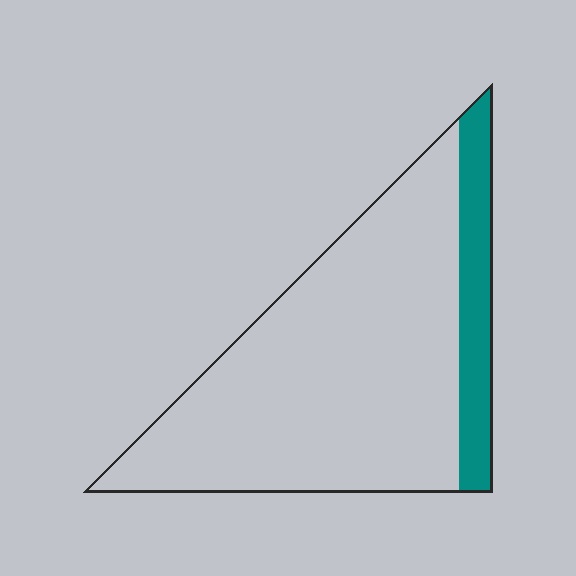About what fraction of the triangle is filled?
About one sixth (1/6).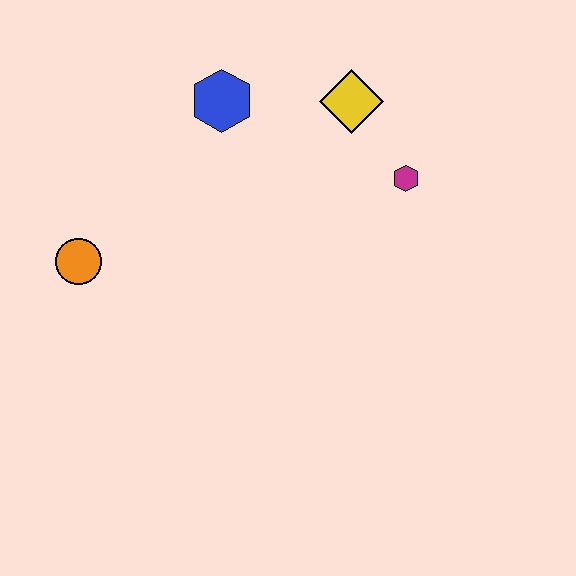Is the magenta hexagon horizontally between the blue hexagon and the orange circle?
No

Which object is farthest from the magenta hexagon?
The orange circle is farthest from the magenta hexagon.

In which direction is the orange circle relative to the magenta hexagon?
The orange circle is to the left of the magenta hexagon.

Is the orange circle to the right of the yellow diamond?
No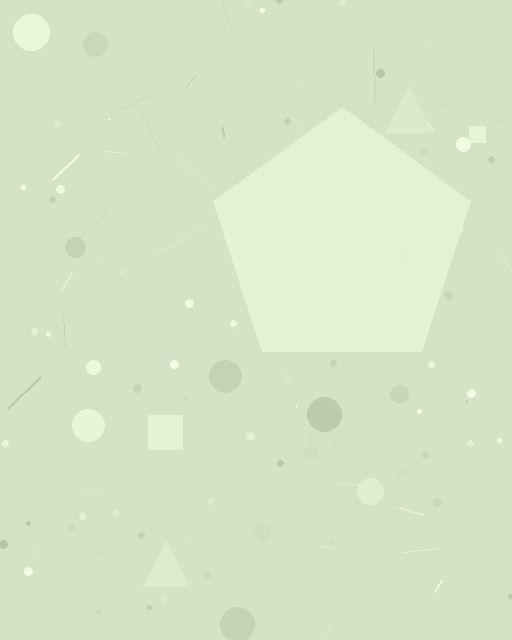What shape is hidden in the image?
A pentagon is hidden in the image.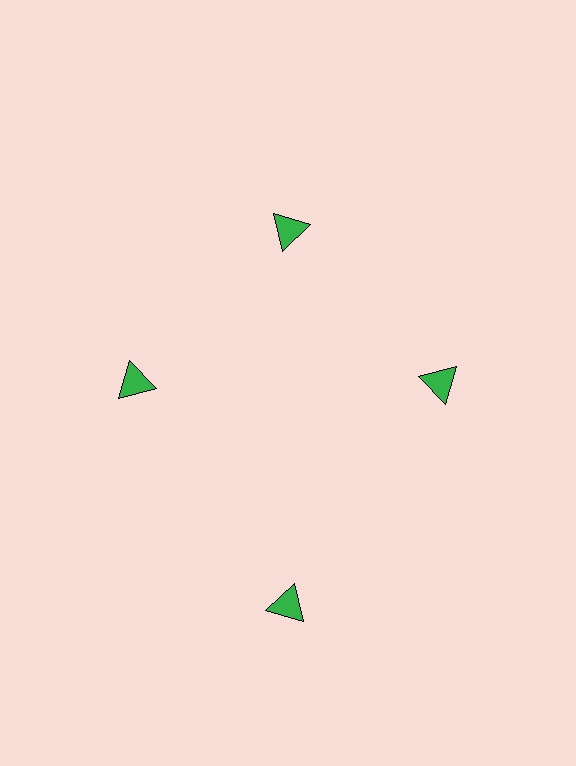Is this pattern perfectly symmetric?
No. The 4 green triangles are arranged in a ring, but one element near the 6 o'clock position is pushed outward from the center, breaking the 4-fold rotational symmetry.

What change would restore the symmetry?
The symmetry would be restored by moving it inward, back onto the ring so that all 4 triangles sit at equal angles and equal distance from the center.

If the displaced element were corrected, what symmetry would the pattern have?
It would have 4-fold rotational symmetry — the pattern would map onto itself every 90 degrees.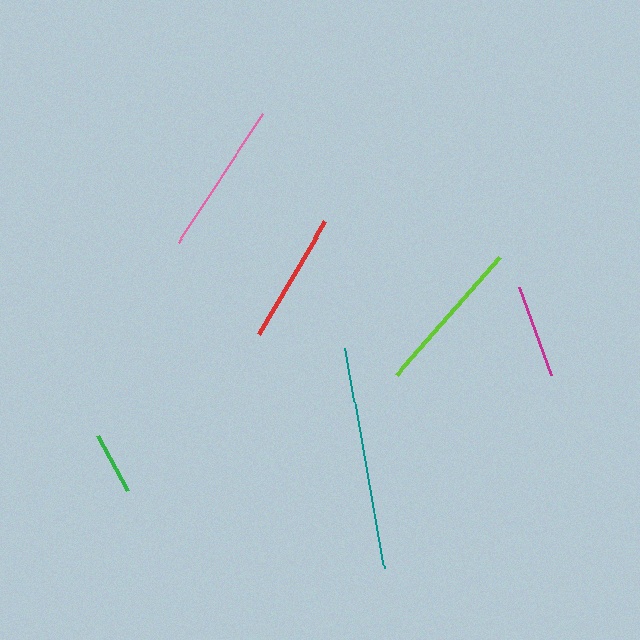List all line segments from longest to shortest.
From longest to shortest: teal, lime, pink, red, magenta, green.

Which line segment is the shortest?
The green line is the shortest at approximately 63 pixels.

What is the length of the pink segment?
The pink segment is approximately 154 pixels long.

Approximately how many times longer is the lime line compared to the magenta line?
The lime line is approximately 1.7 times the length of the magenta line.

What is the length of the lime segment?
The lime segment is approximately 155 pixels long.